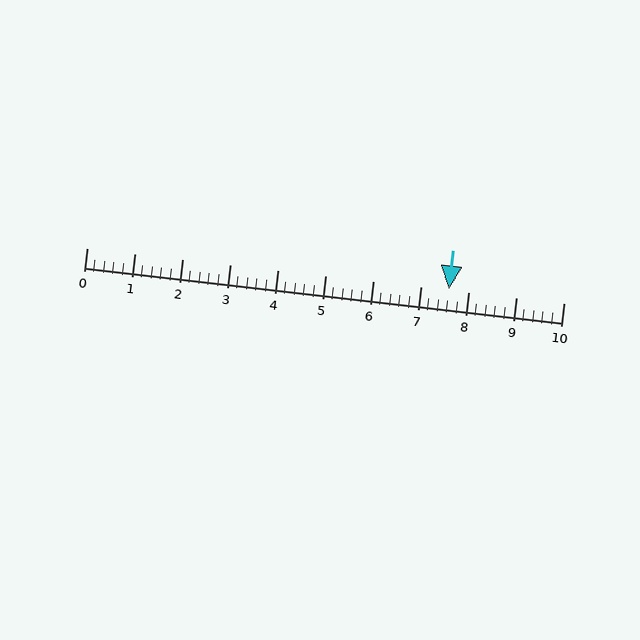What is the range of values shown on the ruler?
The ruler shows values from 0 to 10.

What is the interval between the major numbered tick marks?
The major tick marks are spaced 1 units apart.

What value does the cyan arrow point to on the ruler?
The cyan arrow points to approximately 7.6.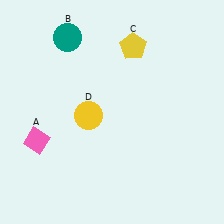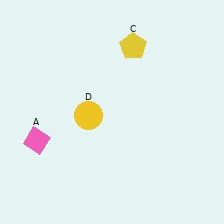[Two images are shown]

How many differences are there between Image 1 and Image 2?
There is 1 difference between the two images.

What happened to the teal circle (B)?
The teal circle (B) was removed in Image 2. It was in the top-left area of Image 1.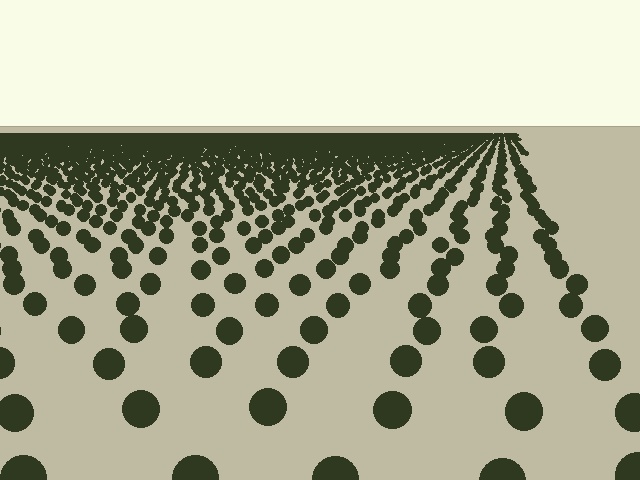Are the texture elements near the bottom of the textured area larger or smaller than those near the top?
Larger. Near the bottom, elements are closer to the viewer and appear at a bigger on-screen size.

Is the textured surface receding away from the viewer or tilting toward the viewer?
The surface is receding away from the viewer. Texture elements get smaller and denser toward the top.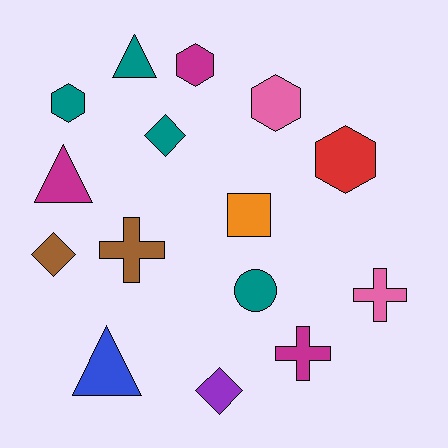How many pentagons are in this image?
There are no pentagons.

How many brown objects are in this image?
There are 2 brown objects.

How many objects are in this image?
There are 15 objects.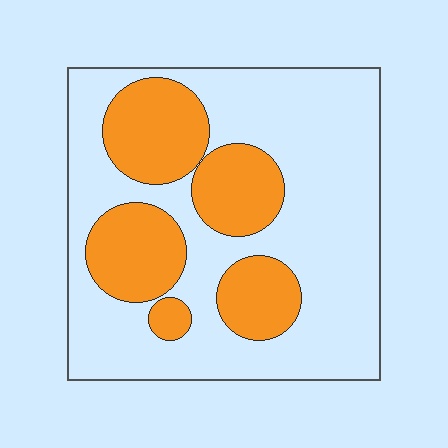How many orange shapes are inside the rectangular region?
5.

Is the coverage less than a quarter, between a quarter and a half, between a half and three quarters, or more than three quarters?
Between a quarter and a half.